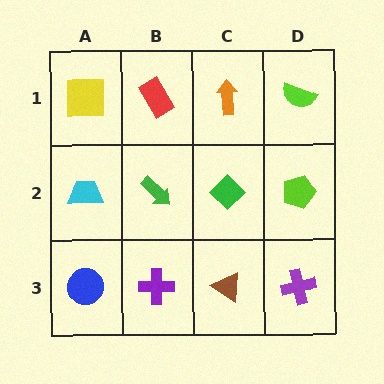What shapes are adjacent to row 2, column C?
An orange arrow (row 1, column C), a brown triangle (row 3, column C), a green arrow (row 2, column B), a lime pentagon (row 2, column D).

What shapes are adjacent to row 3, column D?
A lime pentagon (row 2, column D), a brown triangle (row 3, column C).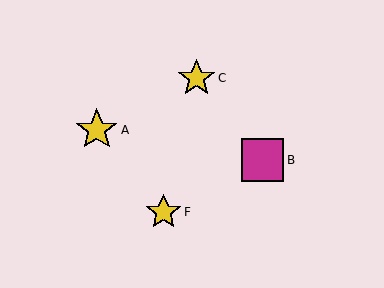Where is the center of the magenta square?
The center of the magenta square is at (263, 160).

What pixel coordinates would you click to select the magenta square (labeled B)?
Click at (263, 160) to select the magenta square B.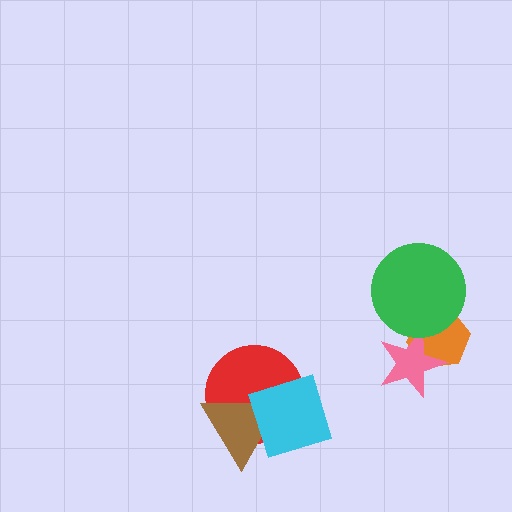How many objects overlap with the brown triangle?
2 objects overlap with the brown triangle.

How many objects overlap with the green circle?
2 objects overlap with the green circle.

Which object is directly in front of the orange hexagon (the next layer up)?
The pink star is directly in front of the orange hexagon.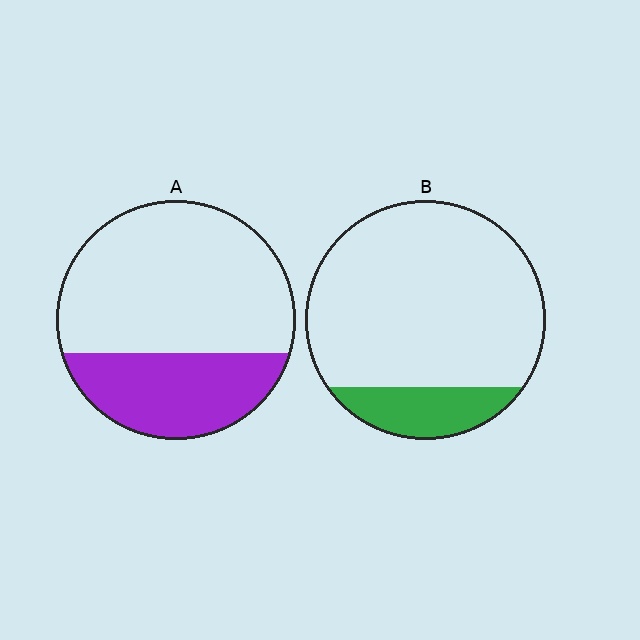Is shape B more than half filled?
No.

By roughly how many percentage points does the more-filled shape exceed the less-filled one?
By roughly 15 percentage points (A over B).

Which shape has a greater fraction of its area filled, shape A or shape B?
Shape A.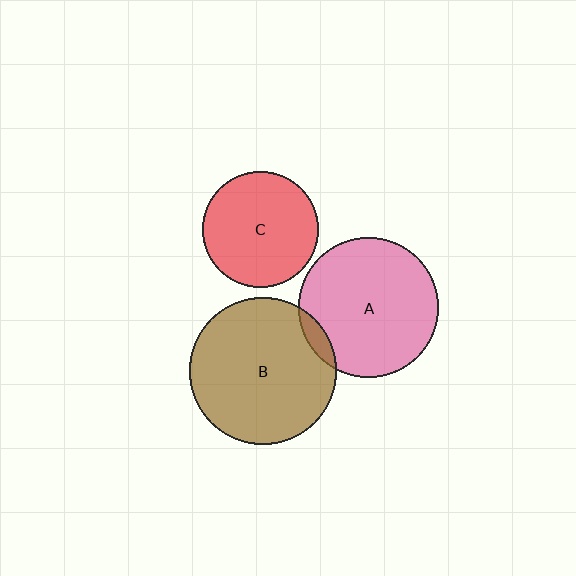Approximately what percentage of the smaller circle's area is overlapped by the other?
Approximately 5%.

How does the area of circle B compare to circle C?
Approximately 1.6 times.